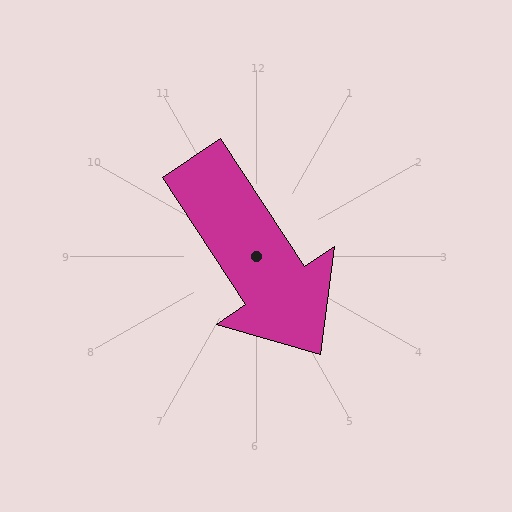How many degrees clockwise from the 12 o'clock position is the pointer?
Approximately 147 degrees.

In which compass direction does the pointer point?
Southeast.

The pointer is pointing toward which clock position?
Roughly 5 o'clock.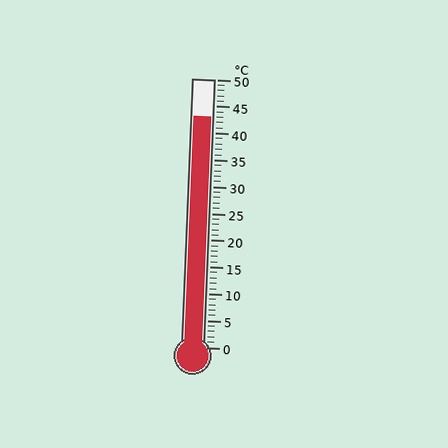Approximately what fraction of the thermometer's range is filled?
The thermometer is filled to approximately 85% of its range.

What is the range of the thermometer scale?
The thermometer scale ranges from 0°C to 50°C.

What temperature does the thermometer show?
The thermometer shows approximately 43°C.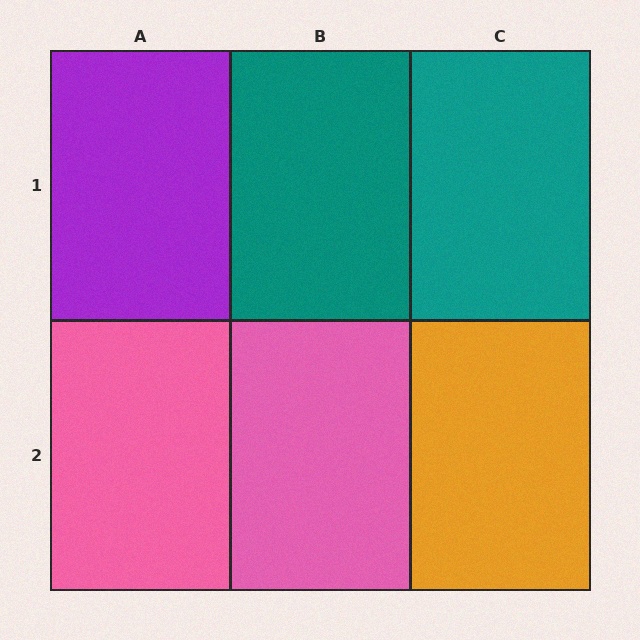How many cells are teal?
2 cells are teal.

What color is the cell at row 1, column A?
Purple.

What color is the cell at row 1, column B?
Teal.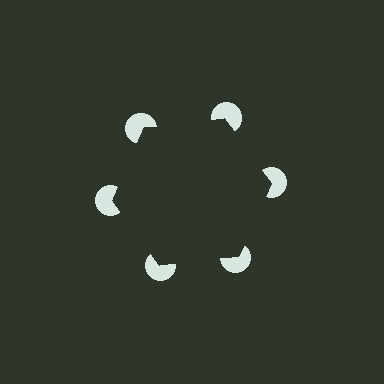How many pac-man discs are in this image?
There are 6 — one at each vertex of the illusory hexagon.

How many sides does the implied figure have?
6 sides.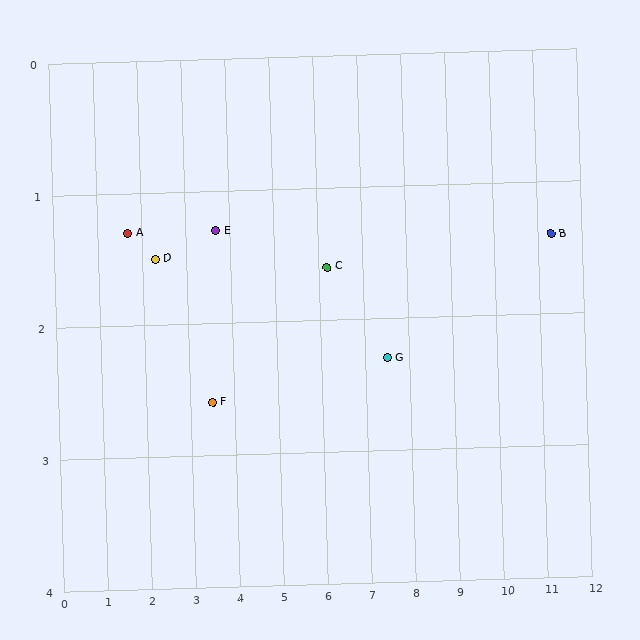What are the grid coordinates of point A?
Point A is at approximately (1.7, 1.3).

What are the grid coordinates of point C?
Point C is at approximately (6.2, 1.6).